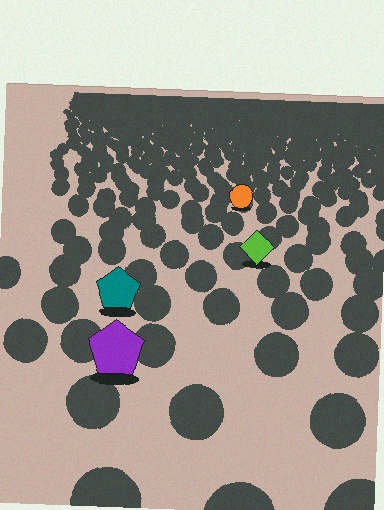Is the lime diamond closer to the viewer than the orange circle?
Yes. The lime diamond is closer — you can tell from the texture gradient: the ground texture is coarser near it.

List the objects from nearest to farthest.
From nearest to farthest: the purple pentagon, the teal pentagon, the lime diamond, the orange circle.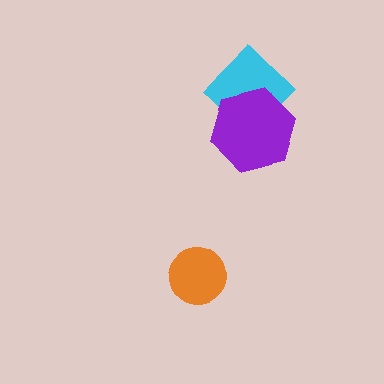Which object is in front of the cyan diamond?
The purple hexagon is in front of the cyan diamond.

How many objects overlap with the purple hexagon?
1 object overlaps with the purple hexagon.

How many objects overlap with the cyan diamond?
1 object overlaps with the cyan diamond.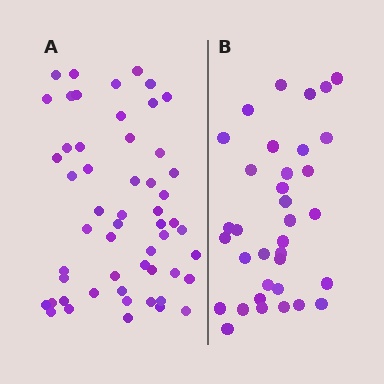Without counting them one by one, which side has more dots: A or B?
Region A (the left region) has more dots.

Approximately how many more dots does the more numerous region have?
Region A has approximately 20 more dots than region B.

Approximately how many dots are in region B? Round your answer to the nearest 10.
About 40 dots. (The exact count is 35, which rounds to 40.)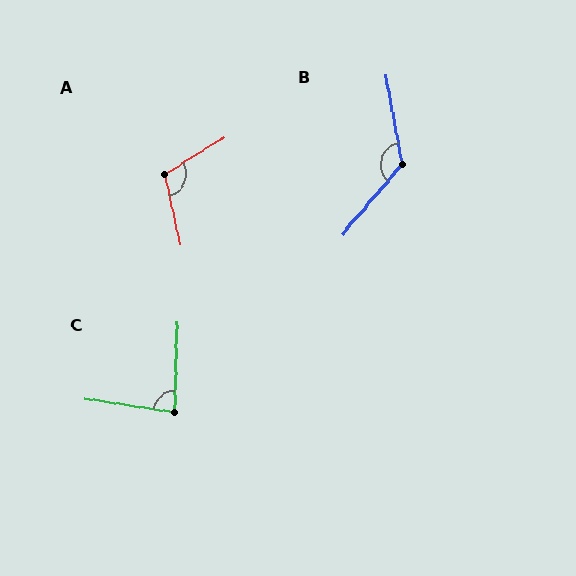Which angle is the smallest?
C, at approximately 83 degrees.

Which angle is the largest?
B, at approximately 129 degrees.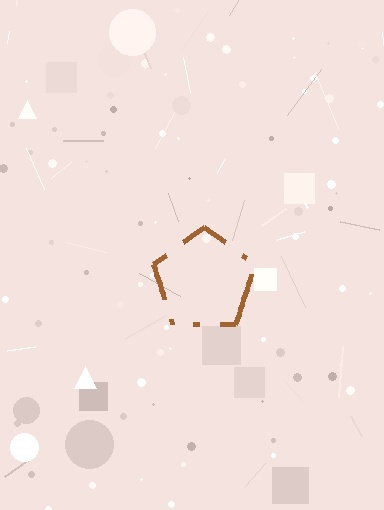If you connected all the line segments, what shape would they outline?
They would outline a pentagon.